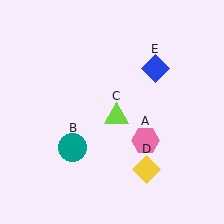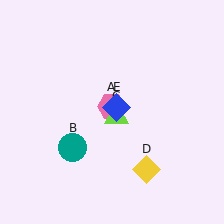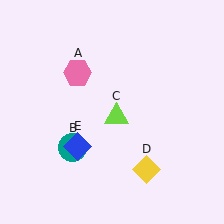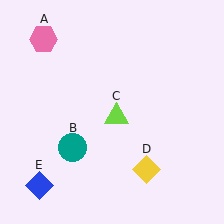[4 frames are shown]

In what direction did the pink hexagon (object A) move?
The pink hexagon (object A) moved up and to the left.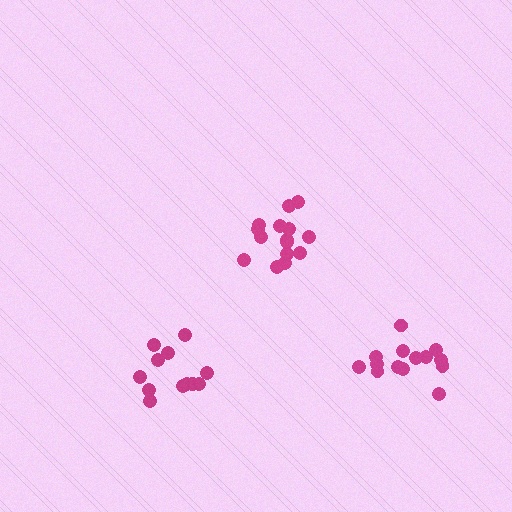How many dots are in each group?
Group 1: 15 dots, Group 2: 14 dots, Group 3: 12 dots (41 total).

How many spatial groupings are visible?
There are 3 spatial groupings.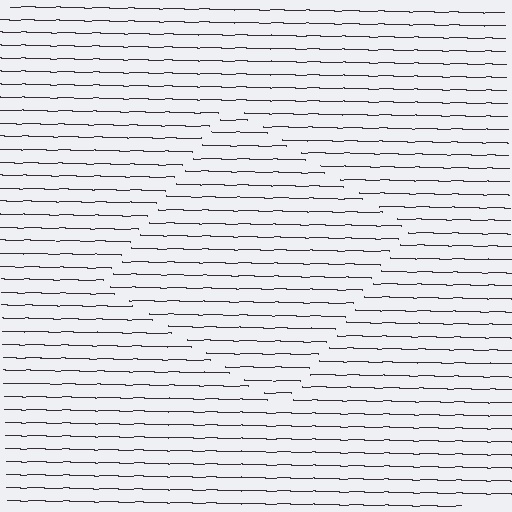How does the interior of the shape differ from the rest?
The interior of the shape contains the same grating, shifted by half a period — the contour is defined by the phase discontinuity where line-ends from the inner and outer gratings abut.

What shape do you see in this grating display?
An illusory square. The interior of the shape contains the same grating, shifted by half a period — the contour is defined by the phase discontinuity where line-ends from the inner and outer gratings abut.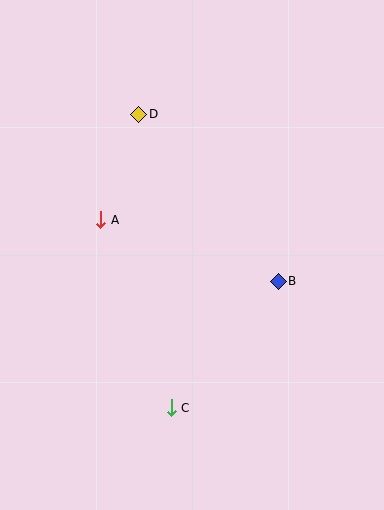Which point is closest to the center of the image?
Point B at (278, 281) is closest to the center.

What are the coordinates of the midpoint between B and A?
The midpoint between B and A is at (189, 250).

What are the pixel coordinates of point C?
Point C is at (171, 408).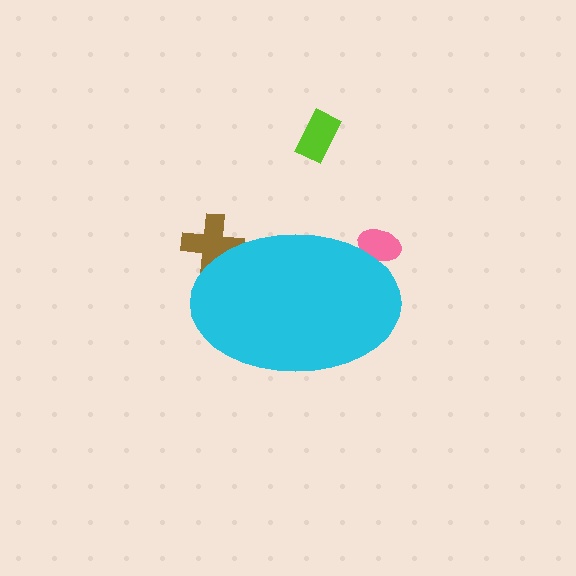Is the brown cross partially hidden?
Yes, the brown cross is partially hidden behind the cyan ellipse.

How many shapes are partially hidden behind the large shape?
2 shapes are partially hidden.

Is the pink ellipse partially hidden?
Yes, the pink ellipse is partially hidden behind the cyan ellipse.